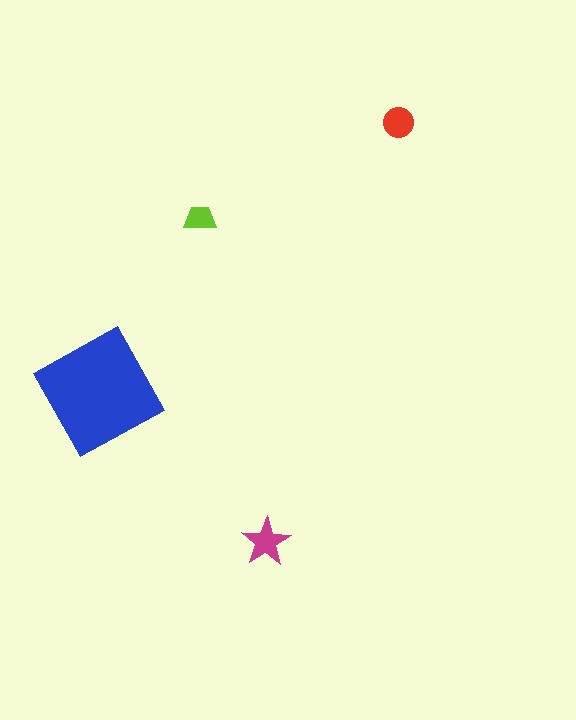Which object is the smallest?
The lime trapezoid.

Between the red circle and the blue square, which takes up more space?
The blue square.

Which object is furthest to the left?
The blue square is leftmost.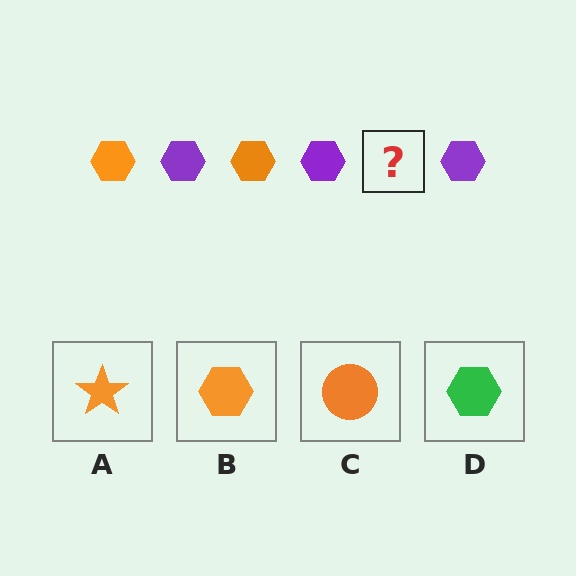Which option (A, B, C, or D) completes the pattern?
B.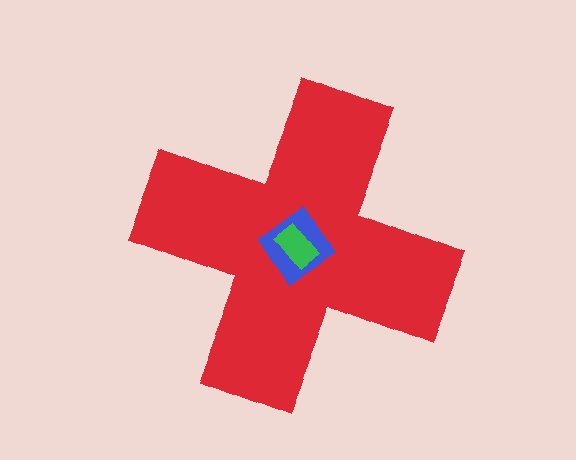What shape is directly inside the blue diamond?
The green rectangle.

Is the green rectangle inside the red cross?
Yes.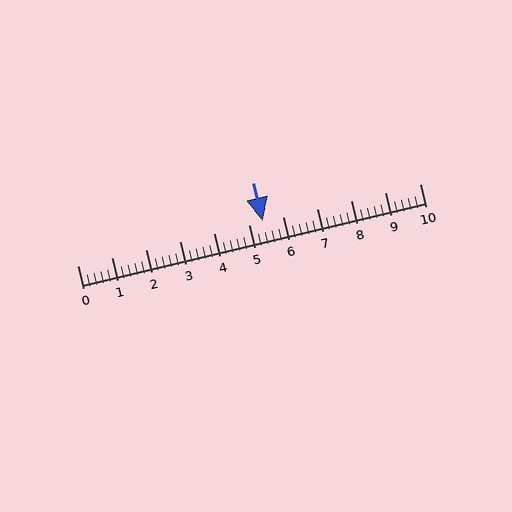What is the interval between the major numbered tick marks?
The major tick marks are spaced 1 units apart.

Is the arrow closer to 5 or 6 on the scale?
The arrow is closer to 5.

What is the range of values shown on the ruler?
The ruler shows values from 0 to 10.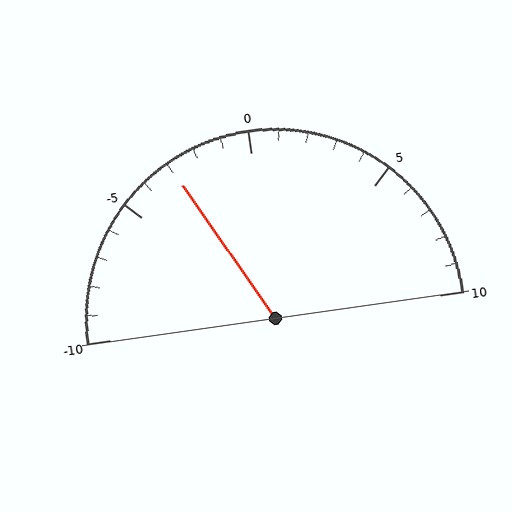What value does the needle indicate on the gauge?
The needle indicates approximately -3.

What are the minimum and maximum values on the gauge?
The gauge ranges from -10 to 10.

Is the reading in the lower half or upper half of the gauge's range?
The reading is in the lower half of the range (-10 to 10).